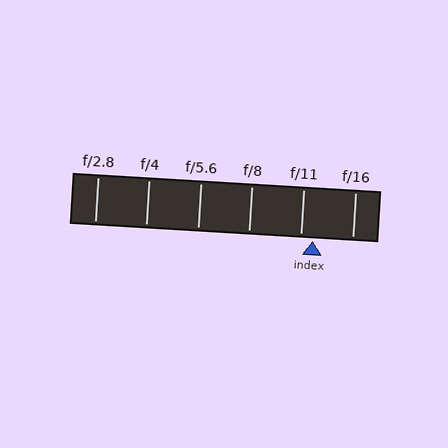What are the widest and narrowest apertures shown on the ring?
The widest aperture shown is f/2.8 and the narrowest is f/16.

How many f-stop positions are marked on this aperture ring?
There are 6 f-stop positions marked.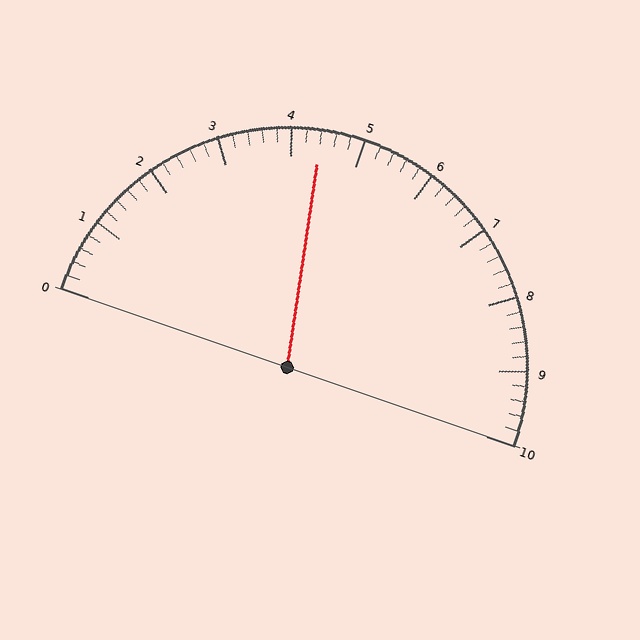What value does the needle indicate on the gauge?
The needle indicates approximately 4.4.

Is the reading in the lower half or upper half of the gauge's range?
The reading is in the lower half of the range (0 to 10).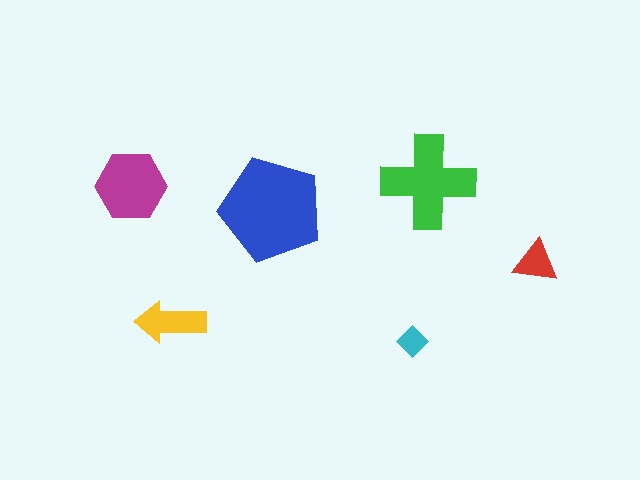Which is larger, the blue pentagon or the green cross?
The blue pentagon.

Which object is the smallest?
The cyan diamond.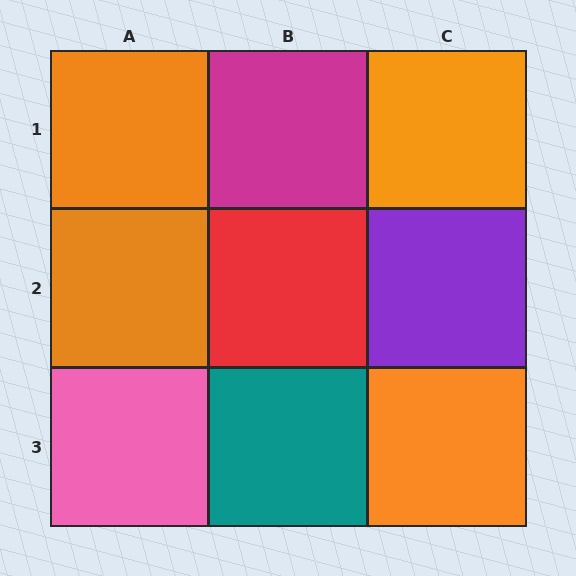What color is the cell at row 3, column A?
Pink.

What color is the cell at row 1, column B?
Magenta.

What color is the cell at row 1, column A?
Orange.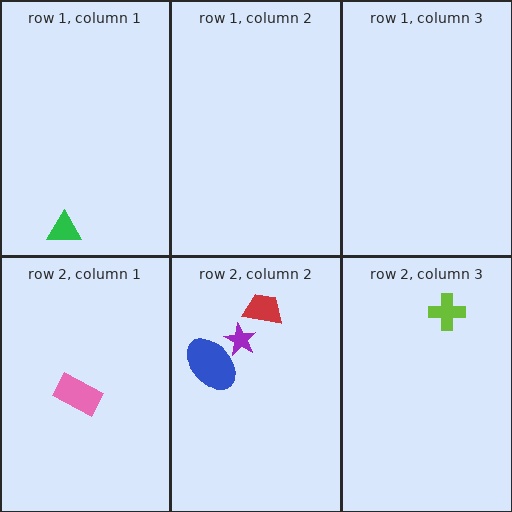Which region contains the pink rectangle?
The row 2, column 1 region.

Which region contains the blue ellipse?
The row 2, column 2 region.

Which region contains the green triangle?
The row 1, column 1 region.